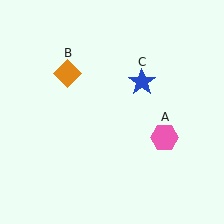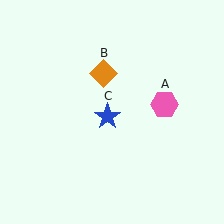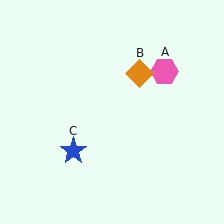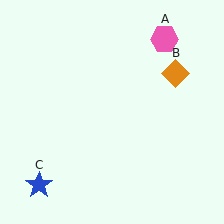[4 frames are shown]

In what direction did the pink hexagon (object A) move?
The pink hexagon (object A) moved up.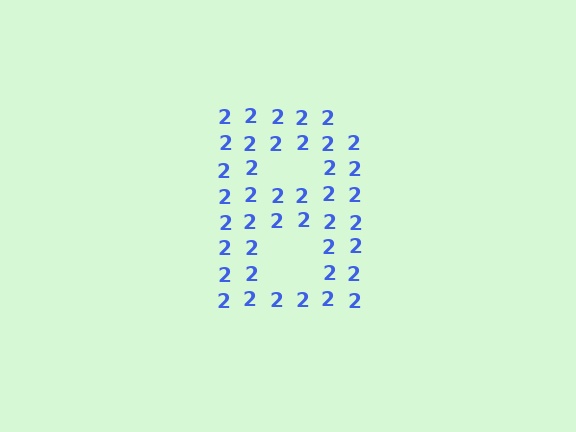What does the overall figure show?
The overall figure shows the letter B.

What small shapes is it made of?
It is made of small digit 2's.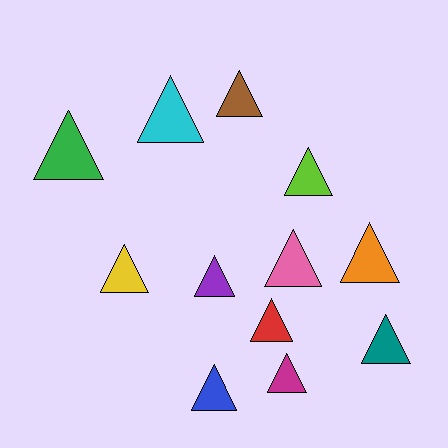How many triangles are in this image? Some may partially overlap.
There are 12 triangles.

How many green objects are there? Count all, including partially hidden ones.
There is 1 green object.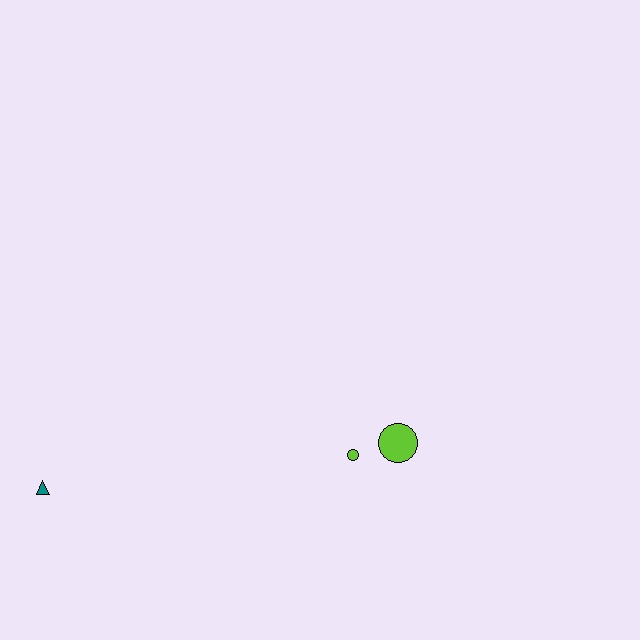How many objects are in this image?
There are 3 objects.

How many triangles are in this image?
There is 1 triangle.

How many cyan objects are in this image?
There are no cyan objects.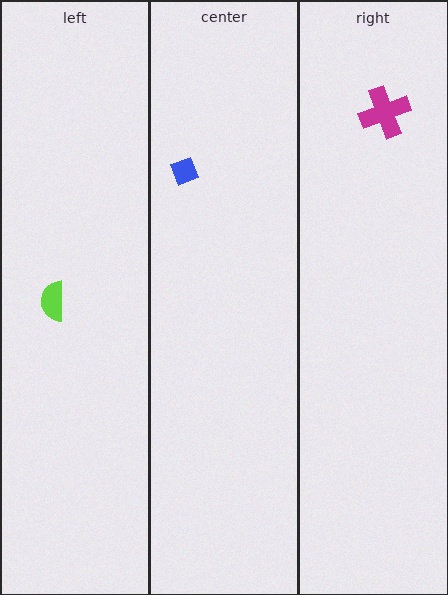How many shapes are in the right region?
1.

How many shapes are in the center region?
1.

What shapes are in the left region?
The lime semicircle.